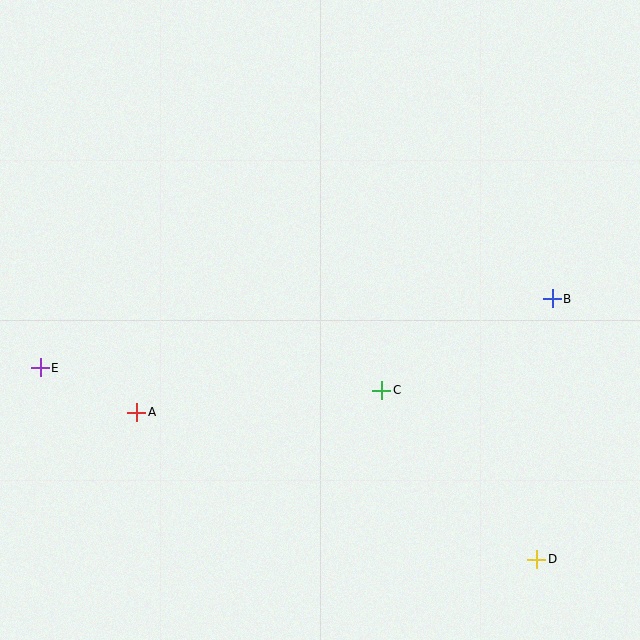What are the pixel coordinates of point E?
Point E is at (40, 368).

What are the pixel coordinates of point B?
Point B is at (552, 299).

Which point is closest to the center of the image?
Point C at (382, 390) is closest to the center.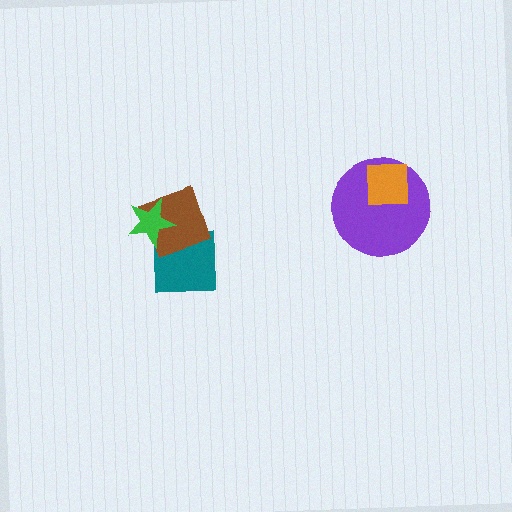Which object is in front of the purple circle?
The orange square is in front of the purple circle.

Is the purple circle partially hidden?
Yes, it is partially covered by another shape.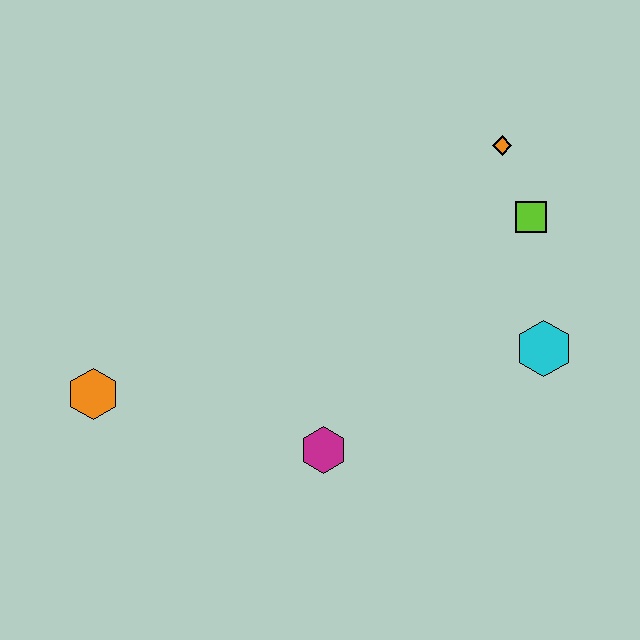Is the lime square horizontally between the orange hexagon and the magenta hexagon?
No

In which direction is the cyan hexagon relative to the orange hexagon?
The cyan hexagon is to the right of the orange hexagon.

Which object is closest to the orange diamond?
The lime square is closest to the orange diamond.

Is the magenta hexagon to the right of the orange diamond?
No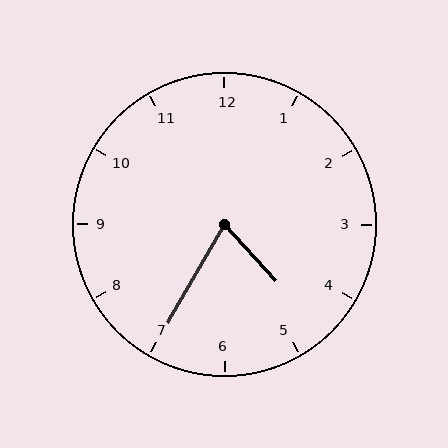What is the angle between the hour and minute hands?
Approximately 72 degrees.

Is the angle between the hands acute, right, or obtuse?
It is acute.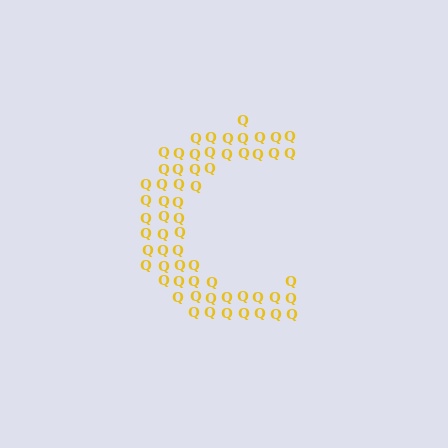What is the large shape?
The large shape is the letter C.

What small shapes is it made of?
It is made of small letter Q's.